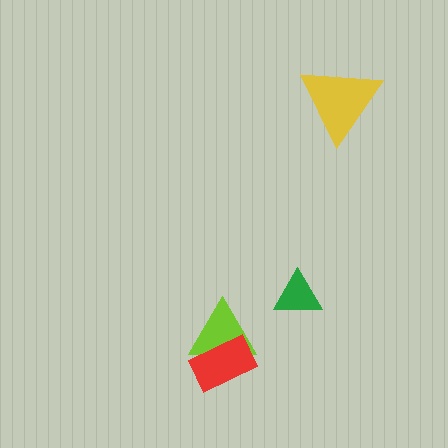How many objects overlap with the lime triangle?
1 object overlaps with the lime triangle.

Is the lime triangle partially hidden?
Yes, it is partially covered by another shape.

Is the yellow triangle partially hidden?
No, no other shape covers it.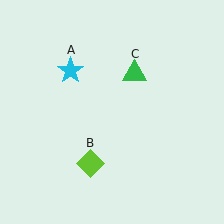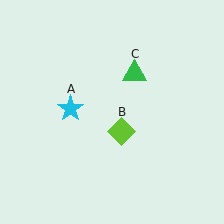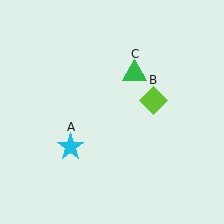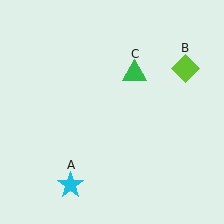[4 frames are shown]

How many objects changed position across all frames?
2 objects changed position: cyan star (object A), lime diamond (object B).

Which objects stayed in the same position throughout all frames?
Green triangle (object C) remained stationary.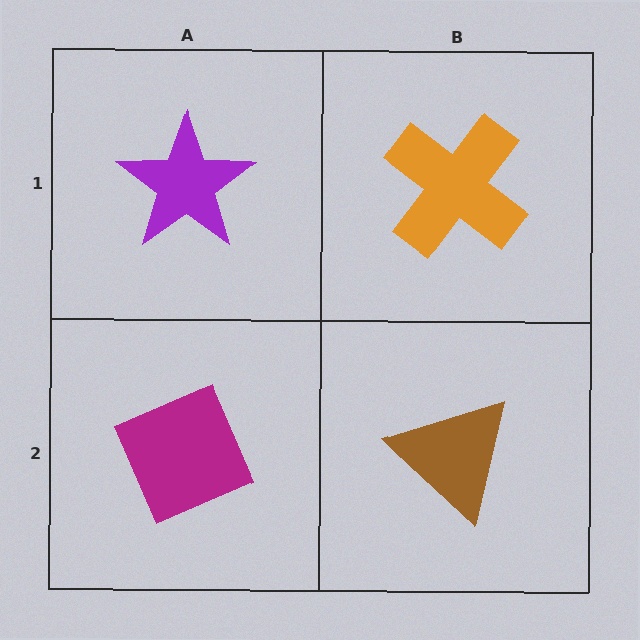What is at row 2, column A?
A magenta diamond.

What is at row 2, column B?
A brown triangle.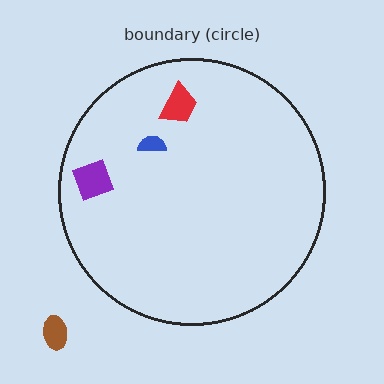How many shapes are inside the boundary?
3 inside, 1 outside.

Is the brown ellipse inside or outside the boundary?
Outside.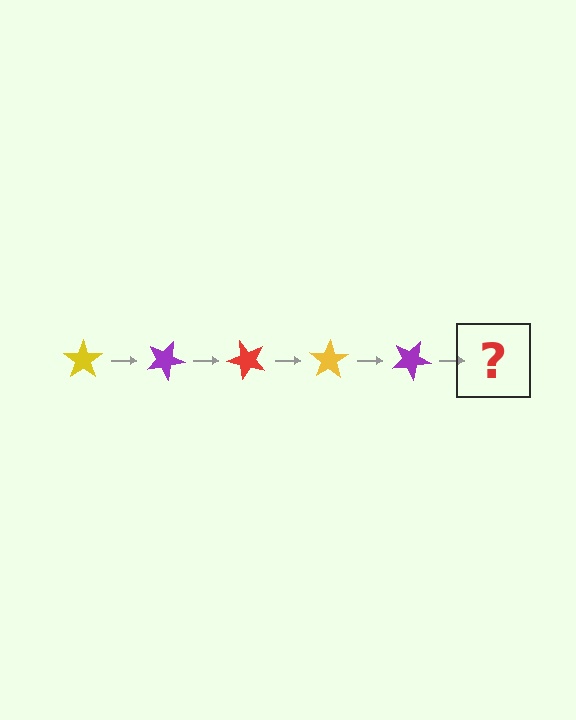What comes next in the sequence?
The next element should be a red star, rotated 125 degrees from the start.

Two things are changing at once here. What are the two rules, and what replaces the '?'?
The two rules are that it rotates 25 degrees each step and the color cycles through yellow, purple, and red. The '?' should be a red star, rotated 125 degrees from the start.